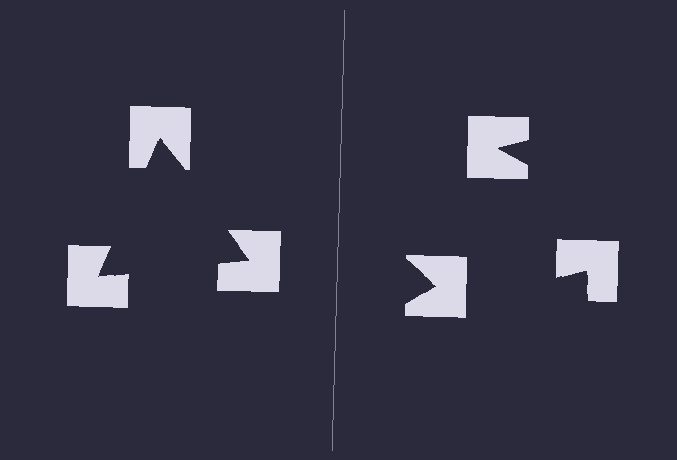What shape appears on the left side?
An illusory triangle.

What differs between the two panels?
The notched squares are positioned identically on both sides; only the wedge orientations differ. On the left they align to a triangle; on the right they are misaligned.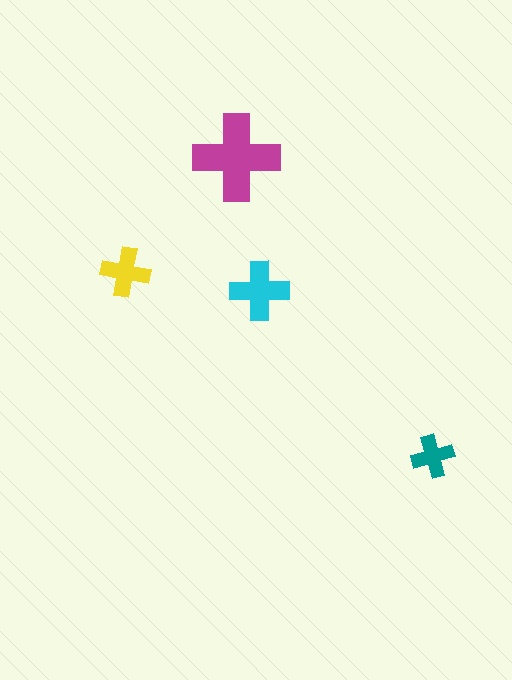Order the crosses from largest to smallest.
the magenta one, the cyan one, the yellow one, the teal one.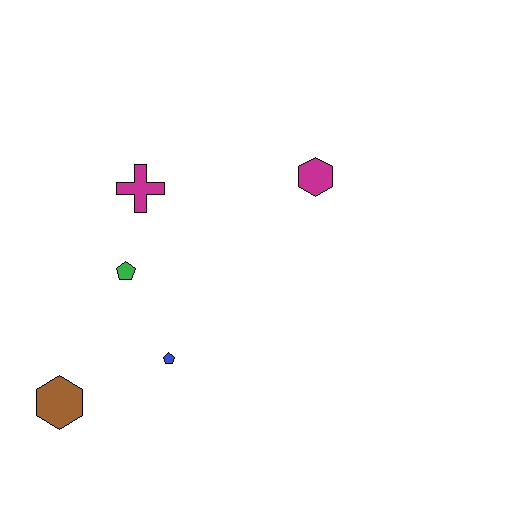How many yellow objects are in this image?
There are no yellow objects.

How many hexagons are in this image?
There are 2 hexagons.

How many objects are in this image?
There are 5 objects.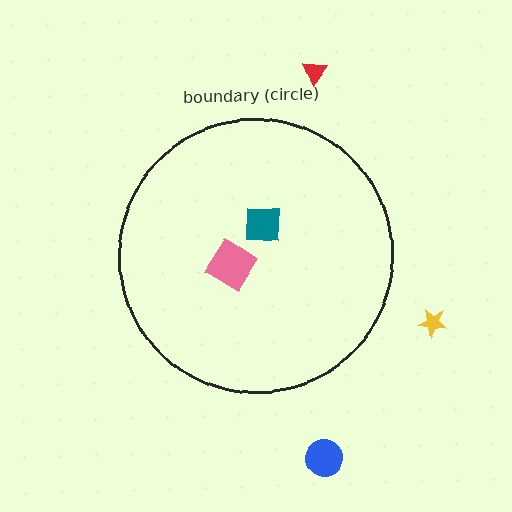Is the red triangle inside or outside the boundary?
Outside.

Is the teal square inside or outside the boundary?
Inside.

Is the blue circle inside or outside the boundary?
Outside.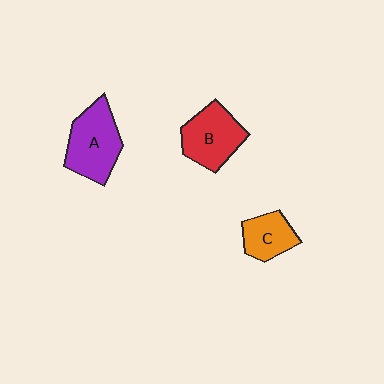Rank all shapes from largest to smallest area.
From largest to smallest: A (purple), B (red), C (orange).